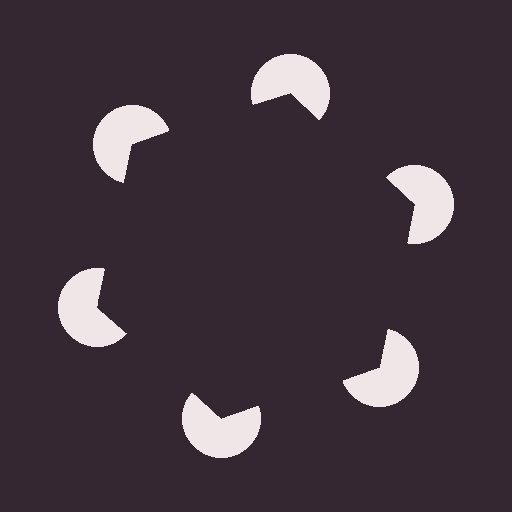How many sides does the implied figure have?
6 sides.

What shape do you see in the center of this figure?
An illusory hexagon — its edges are inferred from the aligned wedge cuts in the pac-man discs, not physically drawn.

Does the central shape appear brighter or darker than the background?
It typically appears slightly darker than the background, even though no actual brightness change is drawn.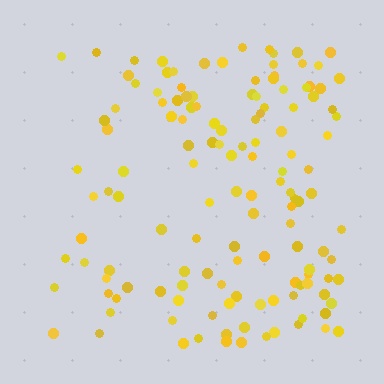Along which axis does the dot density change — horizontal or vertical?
Horizontal.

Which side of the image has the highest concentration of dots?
The right.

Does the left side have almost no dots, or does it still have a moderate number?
Still a moderate number, just noticeably fewer than the right.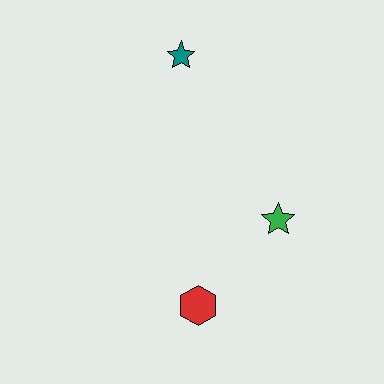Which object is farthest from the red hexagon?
The teal star is farthest from the red hexagon.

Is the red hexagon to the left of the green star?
Yes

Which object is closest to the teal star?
The green star is closest to the teal star.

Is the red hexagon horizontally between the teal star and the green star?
Yes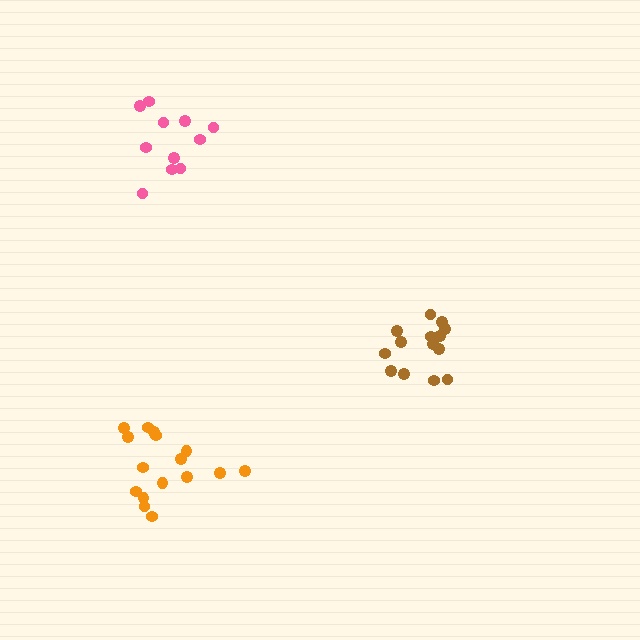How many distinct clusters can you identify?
There are 3 distinct clusters.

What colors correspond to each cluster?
The clusters are colored: brown, pink, orange.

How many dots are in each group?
Group 1: 14 dots, Group 2: 11 dots, Group 3: 16 dots (41 total).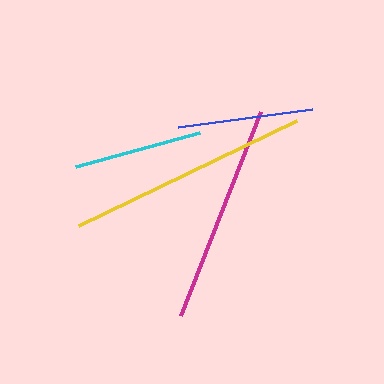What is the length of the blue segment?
The blue segment is approximately 136 pixels long.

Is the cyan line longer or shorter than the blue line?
The blue line is longer than the cyan line.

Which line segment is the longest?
The yellow line is the longest at approximately 242 pixels.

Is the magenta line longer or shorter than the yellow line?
The yellow line is longer than the magenta line.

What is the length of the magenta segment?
The magenta segment is approximately 219 pixels long.